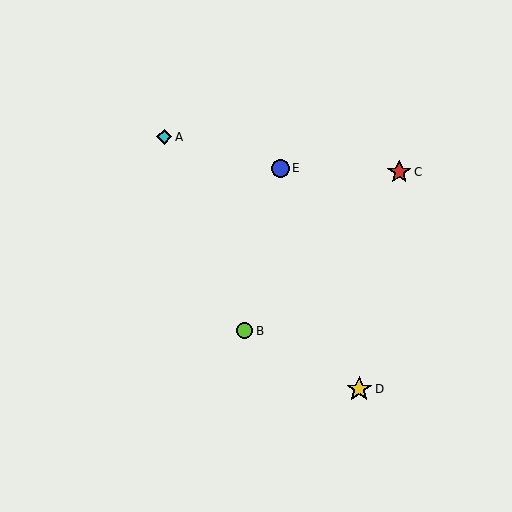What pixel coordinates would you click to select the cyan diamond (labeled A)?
Click at (164, 137) to select the cyan diamond A.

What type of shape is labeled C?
Shape C is a red star.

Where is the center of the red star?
The center of the red star is at (399, 172).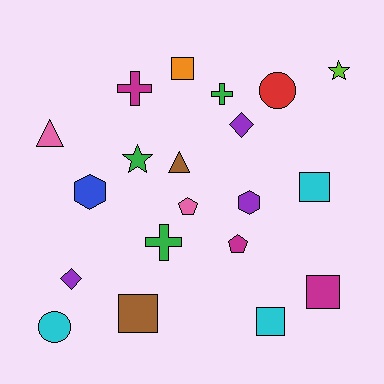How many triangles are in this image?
There are 2 triangles.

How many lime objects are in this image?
There is 1 lime object.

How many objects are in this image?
There are 20 objects.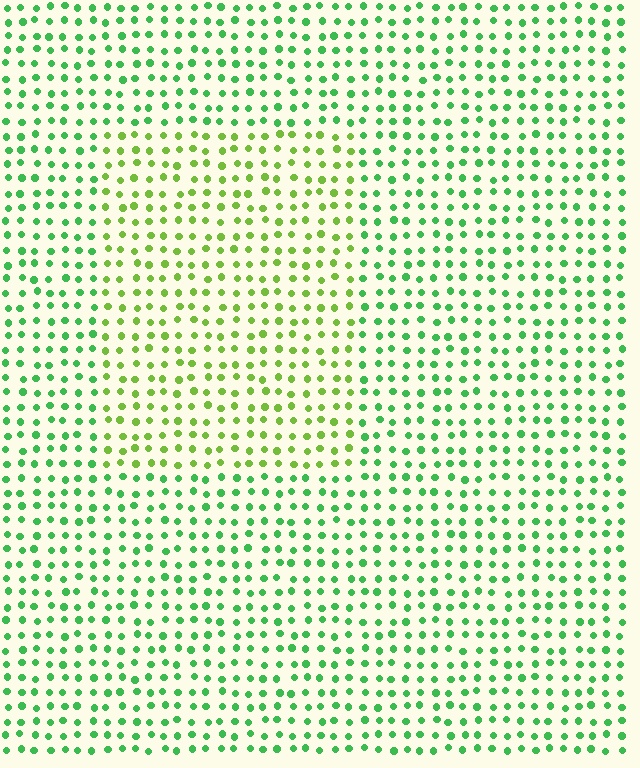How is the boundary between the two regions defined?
The boundary is defined purely by a slight shift in hue (about 35 degrees). Spacing, size, and orientation are identical on both sides.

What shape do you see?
I see a rectangle.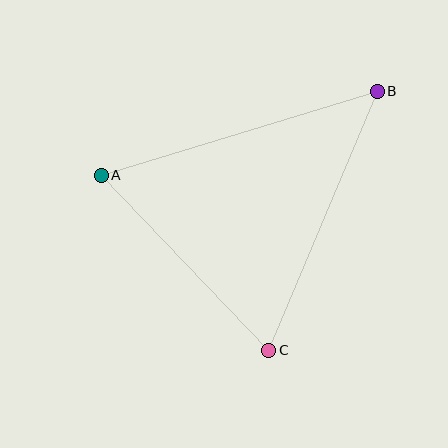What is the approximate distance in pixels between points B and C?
The distance between B and C is approximately 281 pixels.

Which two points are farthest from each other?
Points A and B are farthest from each other.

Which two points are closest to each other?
Points A and C are closest to each other.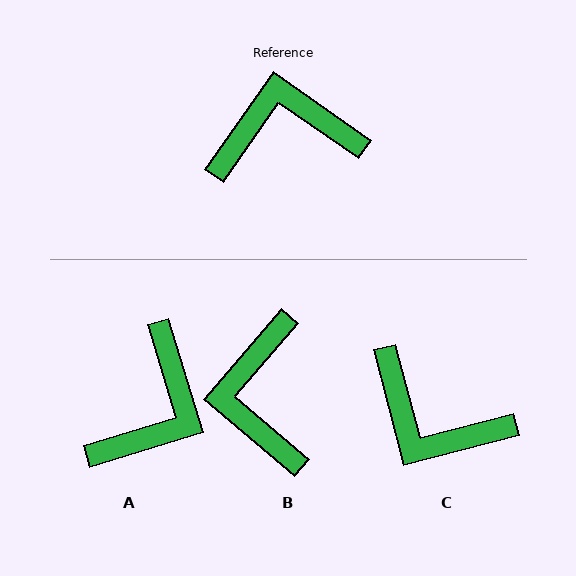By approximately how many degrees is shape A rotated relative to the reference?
Approximately 128 degrees clockwise.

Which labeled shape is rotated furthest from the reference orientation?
C, about 140 degrees away.